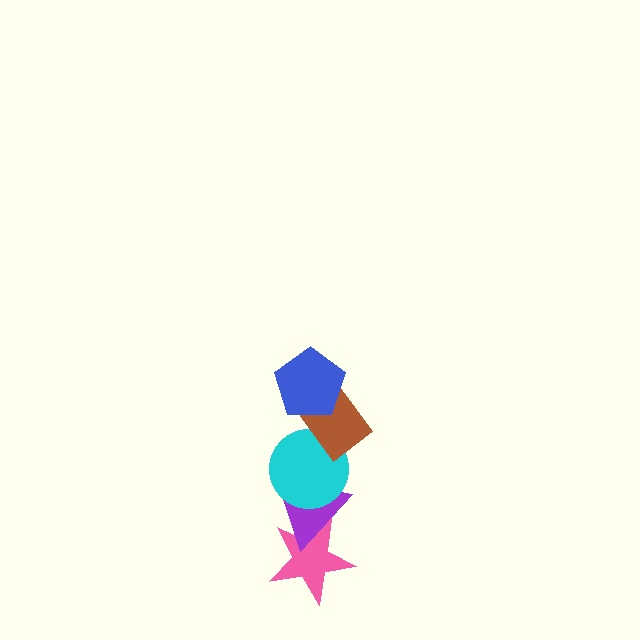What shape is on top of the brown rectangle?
The blue pentagon is on top of the brown rectangle.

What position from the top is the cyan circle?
The cyan circle is 3rd from the top.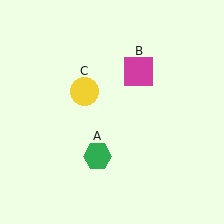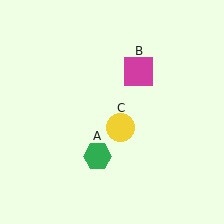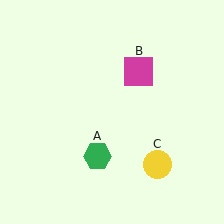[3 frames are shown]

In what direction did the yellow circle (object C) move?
The yellow circle (object C) moved down and to the right.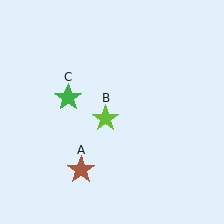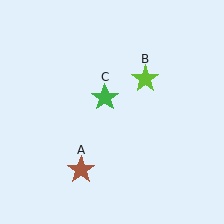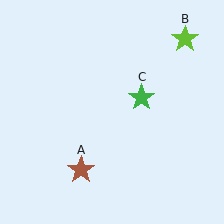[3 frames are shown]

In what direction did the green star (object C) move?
The green star (object C) moved right.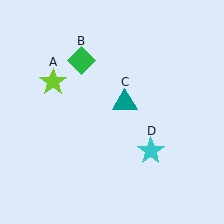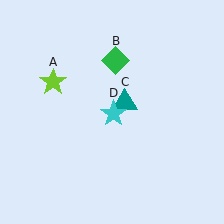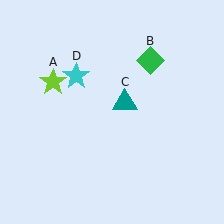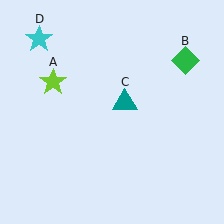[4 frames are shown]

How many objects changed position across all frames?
2 objects changed position: green diamond (object B), cyan star (object D).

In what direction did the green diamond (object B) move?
The green diamond (object B) moved right.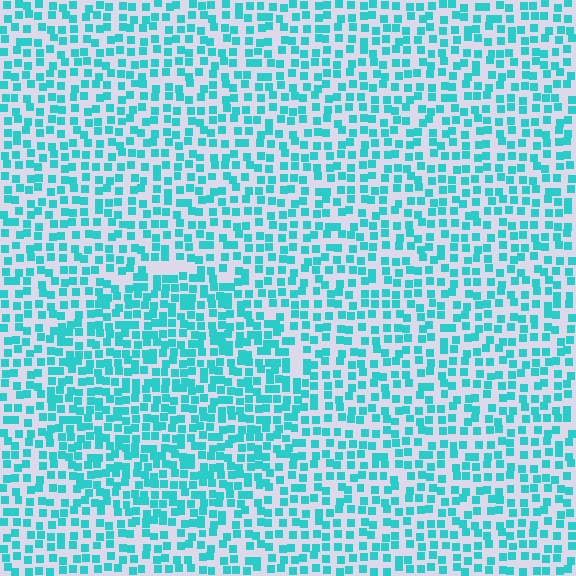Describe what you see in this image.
The image contains small cyan elements arranged at two different densities. A circle-shaped region is visible where the elements are more densely packed than the surrounding area.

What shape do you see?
I see a circle.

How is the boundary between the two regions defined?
The boundary is defined by a change in element density (approximately 1.5x ratio). All elements are the same color, size, and shape.